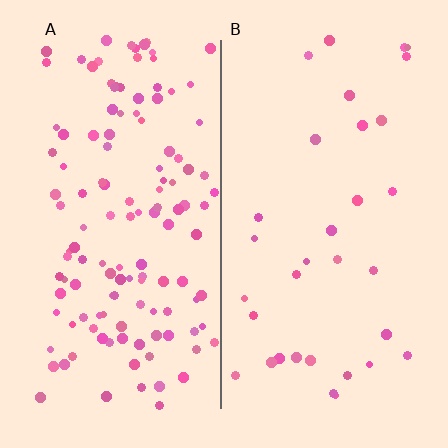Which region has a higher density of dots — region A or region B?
A (the left).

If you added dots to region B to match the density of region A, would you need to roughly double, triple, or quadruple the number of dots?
Approximately quadruple.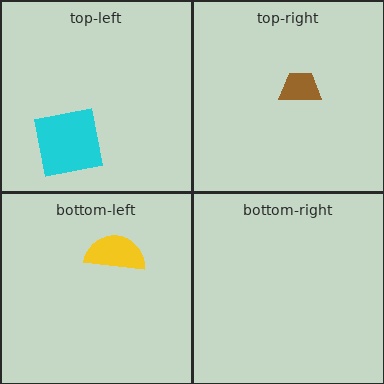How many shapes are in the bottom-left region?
1.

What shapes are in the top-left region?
The cyan square.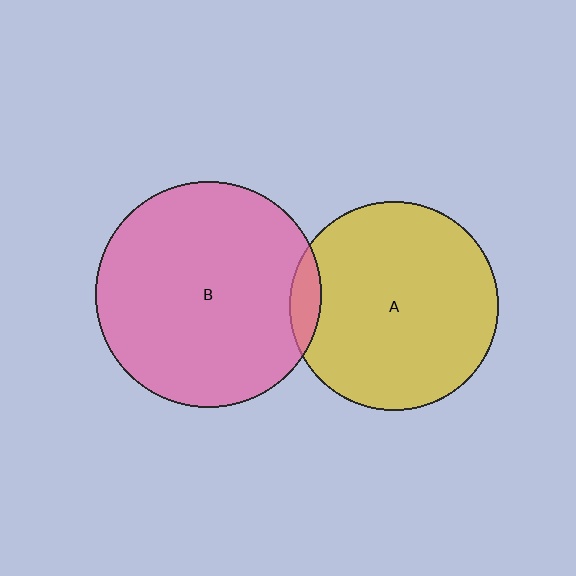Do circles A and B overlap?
Yes.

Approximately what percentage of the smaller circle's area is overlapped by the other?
Approximately 5%.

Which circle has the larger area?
Circle B (pink).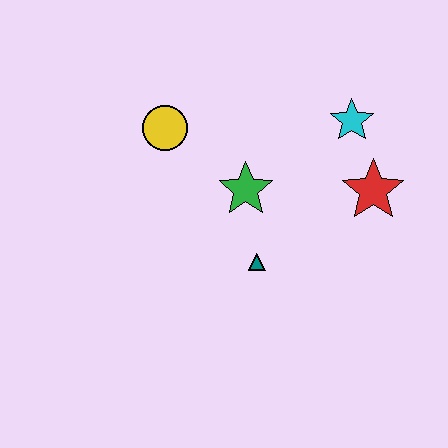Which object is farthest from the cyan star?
The yellow circle is farthest from the cyan star.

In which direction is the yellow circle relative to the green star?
The yellow circle is to the left of the green star.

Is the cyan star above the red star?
Yes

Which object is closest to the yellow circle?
The green star is closest to the yellow circle.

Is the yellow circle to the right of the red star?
No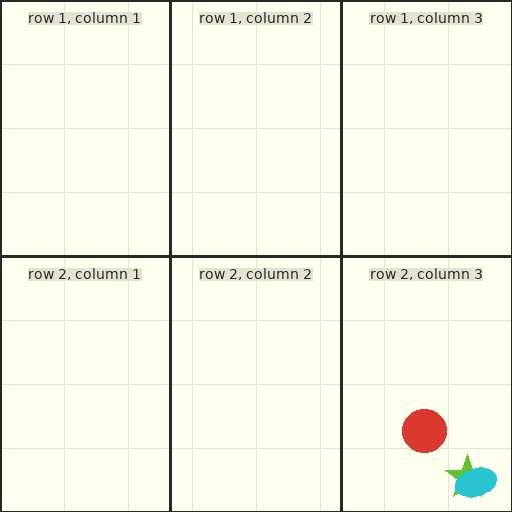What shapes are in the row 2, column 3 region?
The lime star, the red circle, the cyan ellipse.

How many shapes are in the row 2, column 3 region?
3.